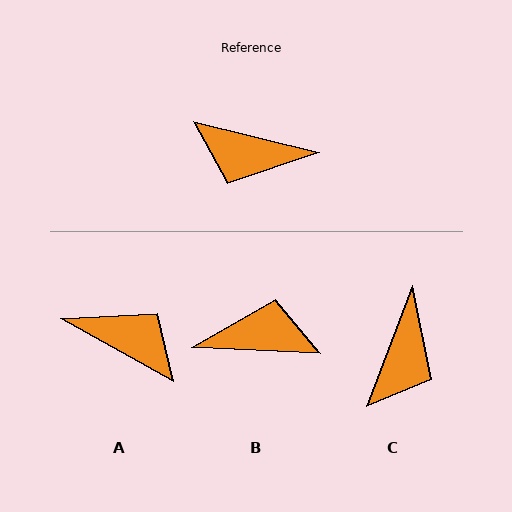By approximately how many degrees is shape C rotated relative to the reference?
Approximately 83 degrees counter-clockwise.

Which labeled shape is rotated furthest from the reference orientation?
B, about 169 degrees away.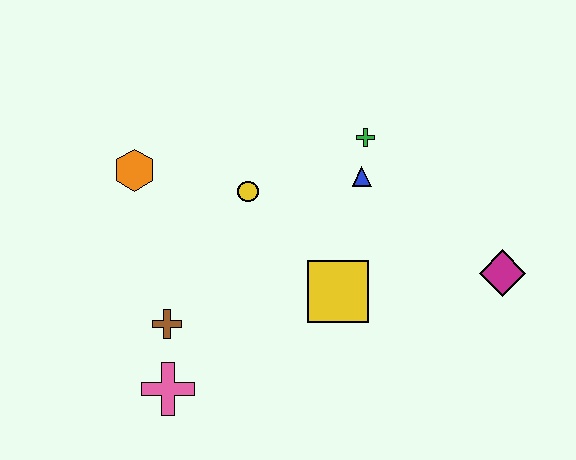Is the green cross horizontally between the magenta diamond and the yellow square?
Yes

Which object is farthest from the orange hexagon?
The magenta diamond is farthest from the orange hexagon.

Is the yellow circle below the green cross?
Yes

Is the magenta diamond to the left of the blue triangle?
No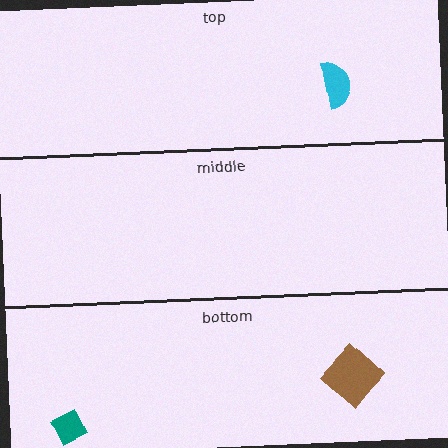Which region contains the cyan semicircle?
The top region.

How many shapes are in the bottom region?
2.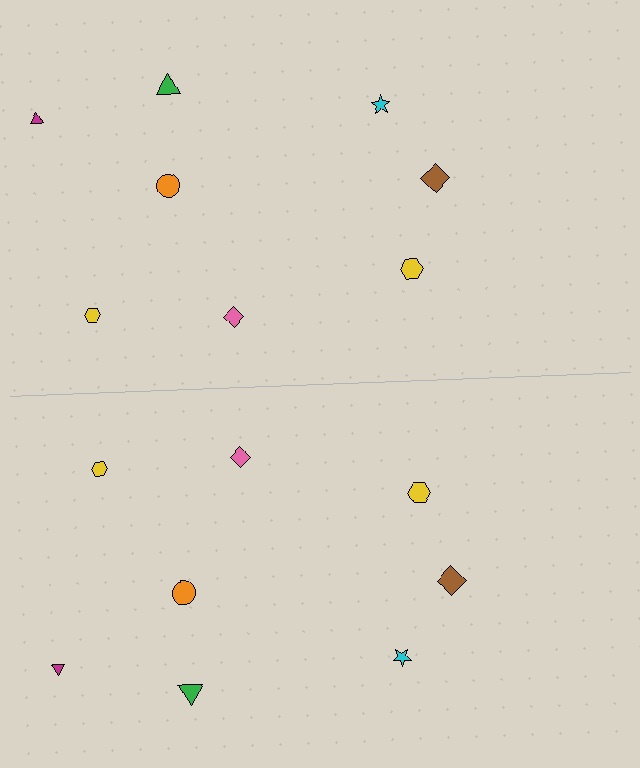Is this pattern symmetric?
Yes, this pattern has bilateral (reflection) symmetry.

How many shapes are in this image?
There are 16 shapes in this image.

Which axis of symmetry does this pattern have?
The pattern has a horizontal axis of symmetry running through the center of the image.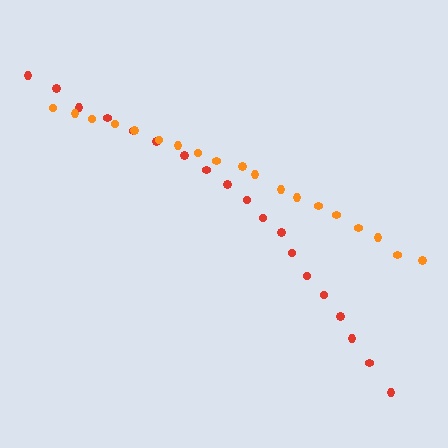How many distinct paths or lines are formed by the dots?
There are 2 distinct paths.